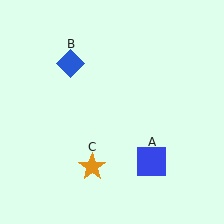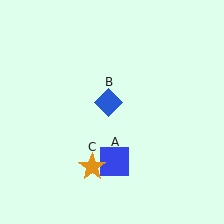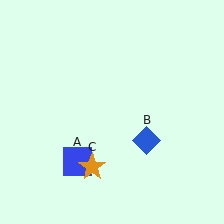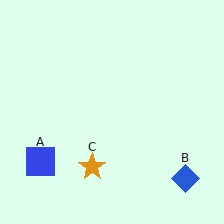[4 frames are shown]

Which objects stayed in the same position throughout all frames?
Orange star (object C) remained stationary.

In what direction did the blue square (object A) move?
The blue square (object A) moved left.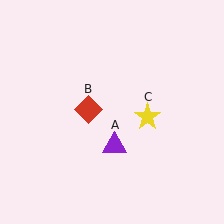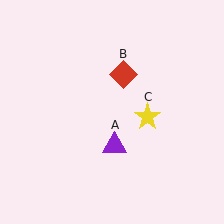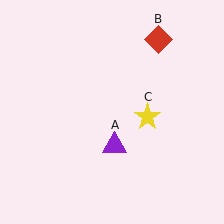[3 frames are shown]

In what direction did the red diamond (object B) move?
The red diamond (object B) moved up and to the right.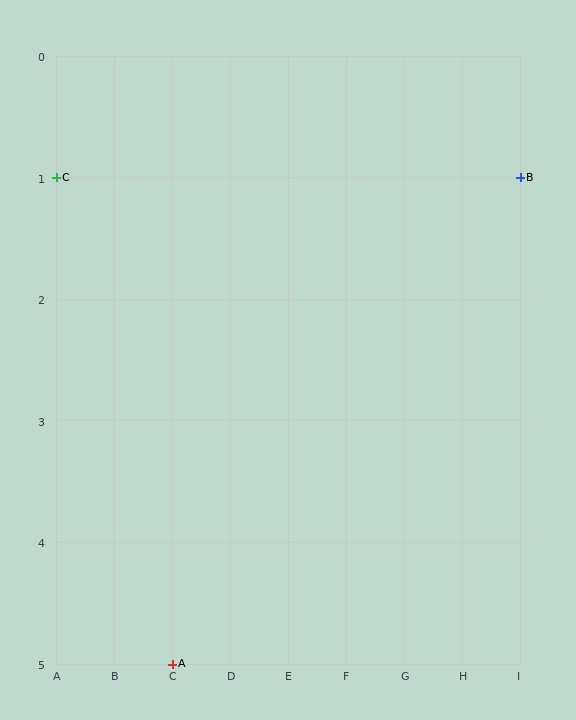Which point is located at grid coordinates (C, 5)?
Point A is at (C, 5).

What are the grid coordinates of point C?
Point C is at grid coordinates (A, 1).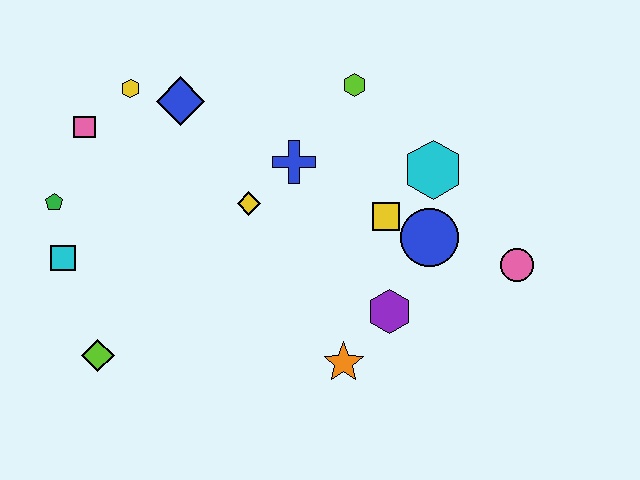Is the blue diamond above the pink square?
Yes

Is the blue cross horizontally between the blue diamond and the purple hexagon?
Yes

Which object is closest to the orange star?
The purple hexagon is closest to the orange star.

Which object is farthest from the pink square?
The pink circle is farthest from the pink square.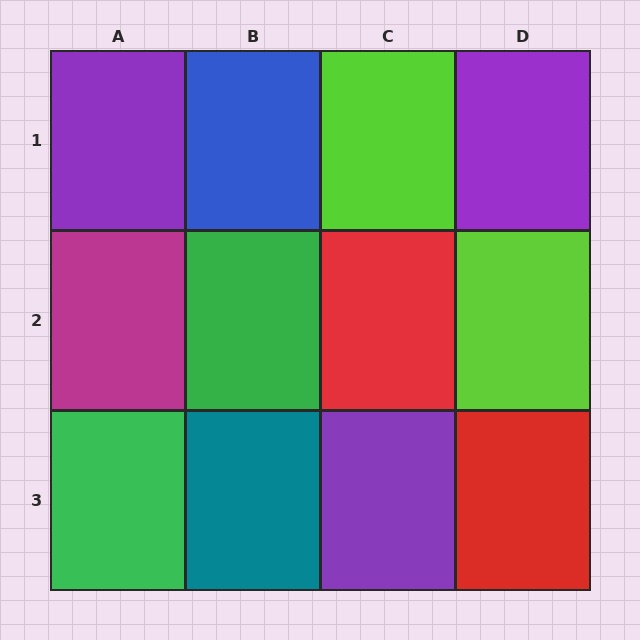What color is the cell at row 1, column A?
Purple.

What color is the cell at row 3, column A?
Green.